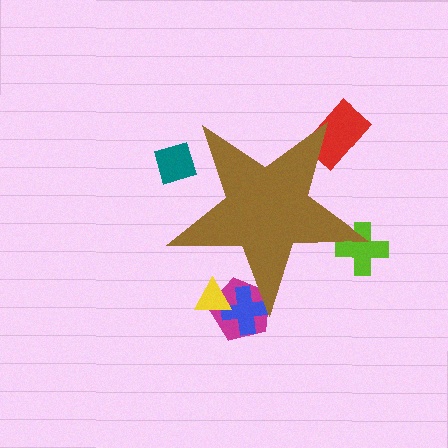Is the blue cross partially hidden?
Yes, the blue cross is partially hidden behind the brown star.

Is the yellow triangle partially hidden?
Yes, the yellow triangle is partially hidden behind the brown star.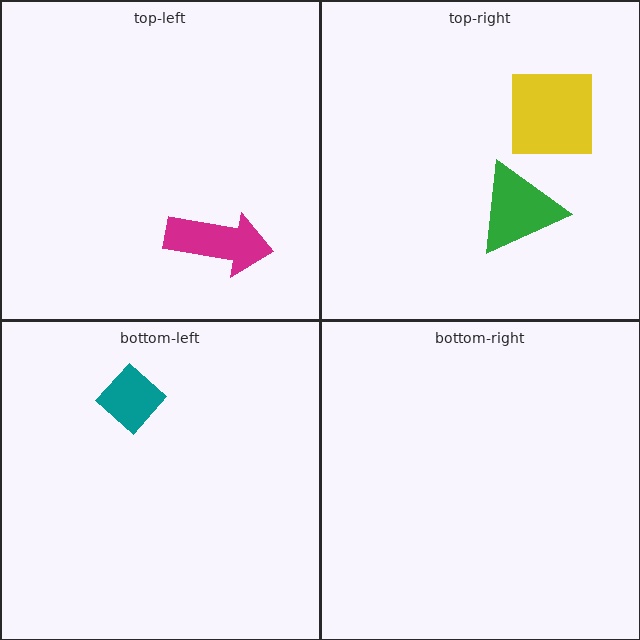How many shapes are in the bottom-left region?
1.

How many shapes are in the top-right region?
2.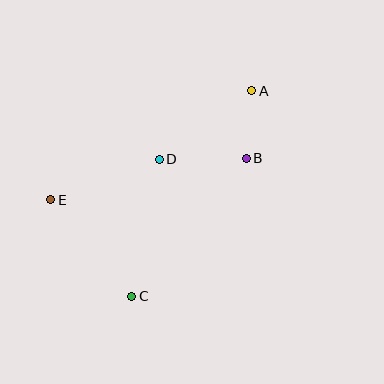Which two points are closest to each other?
Points A and B are closest to each other.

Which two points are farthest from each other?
Points A and C are farthest from each other.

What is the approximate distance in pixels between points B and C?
The distance between B and C is approximately 179 pixels.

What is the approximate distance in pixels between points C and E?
The distance between C and E is approximately 126 pixels.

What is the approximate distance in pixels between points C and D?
The distance between C and D is approximately 139 pixels.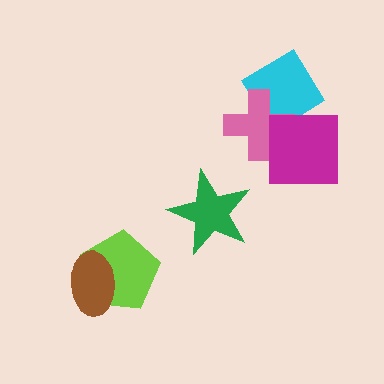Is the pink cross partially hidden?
Yes, it is partially covered by another shape.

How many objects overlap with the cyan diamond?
2 objects overlap with the cyan diamond.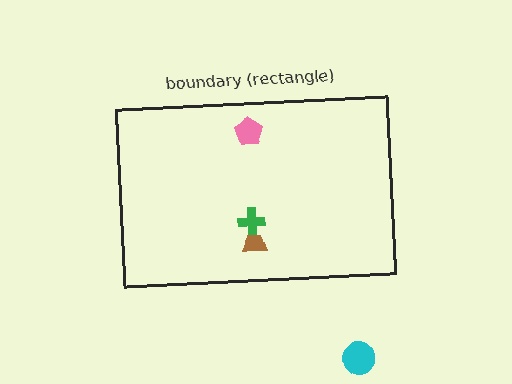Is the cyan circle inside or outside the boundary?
Outside.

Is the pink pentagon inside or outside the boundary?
Inside.